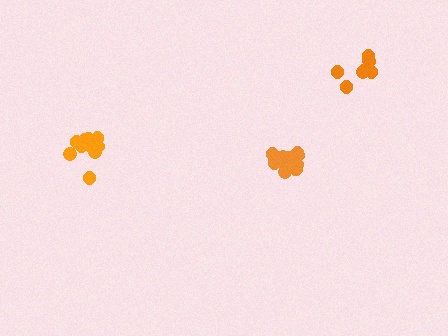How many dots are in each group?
Group 1: 8 dots, Group 2: 14 dots, Group 3: 11 dots (33 total).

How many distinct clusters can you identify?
There are 3 distinct clusters.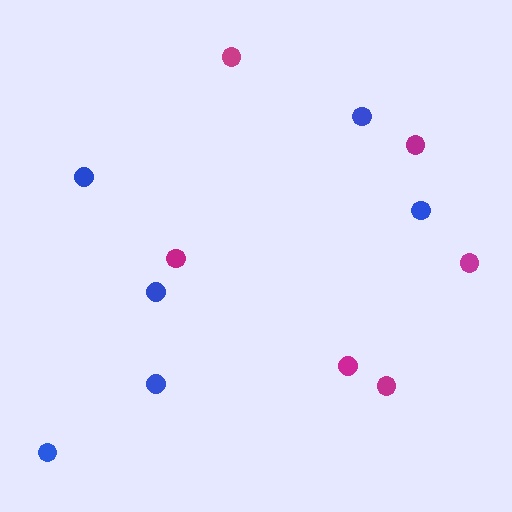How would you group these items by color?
There are 2 groups: one group of magenta circles (6) and one group of blue circles (6).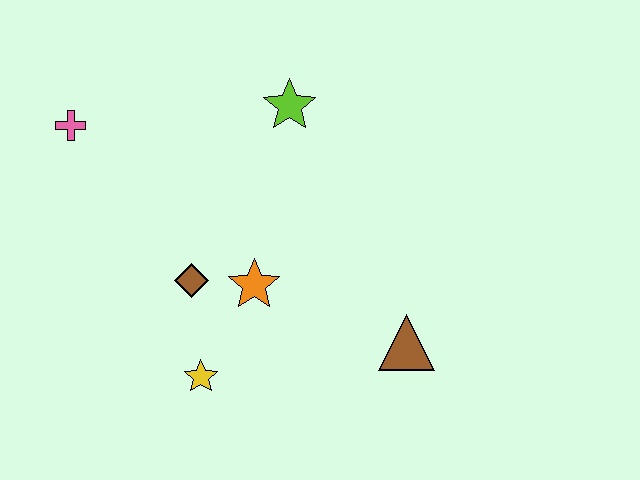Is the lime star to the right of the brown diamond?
Yes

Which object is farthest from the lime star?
The yellow star is farthest from the lime star.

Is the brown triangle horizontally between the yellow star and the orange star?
No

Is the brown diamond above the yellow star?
Yes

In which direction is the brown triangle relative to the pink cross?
The brown triangle is to the right of the pink cross.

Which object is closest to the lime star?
The orange star is closest to the lime star.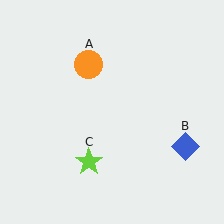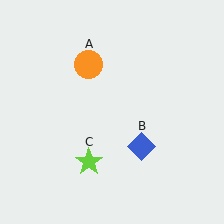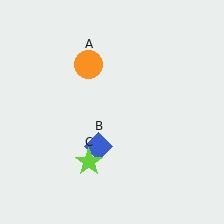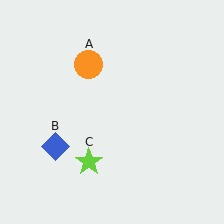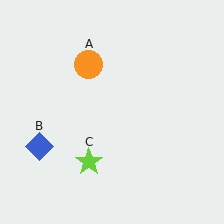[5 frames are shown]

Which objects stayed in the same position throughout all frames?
Orange circle (object A) and lime star (object C) remained stationary.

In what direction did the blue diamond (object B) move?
The blue diamond (object B) moved left.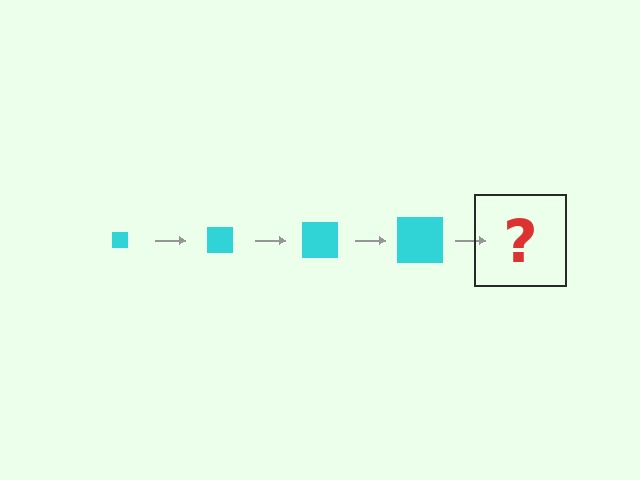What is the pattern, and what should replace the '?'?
The pattern is that the square gets progressively larger each step. The '?' should be a cyan square, larger than the previous one.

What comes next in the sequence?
The next element should be a cyan square, larger than the previous one.